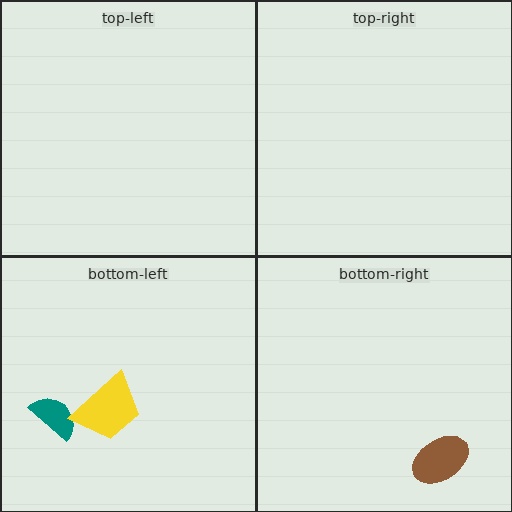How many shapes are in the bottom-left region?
2.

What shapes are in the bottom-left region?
The teal semicircle, the yellow trapezoid.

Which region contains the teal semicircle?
The bottom-left region.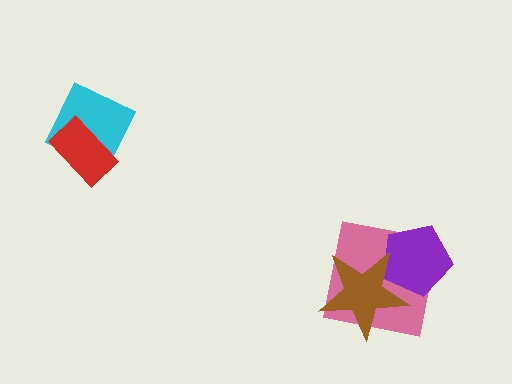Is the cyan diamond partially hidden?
Yes, it is partially covered by another shape.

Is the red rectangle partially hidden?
No, no other shape covers it.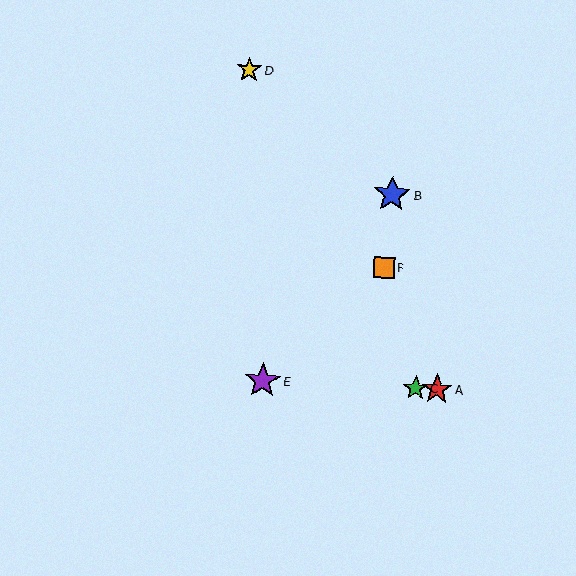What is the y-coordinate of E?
Object E is at y≈381.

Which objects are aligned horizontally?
Objects A, C, E are aligned horizontally.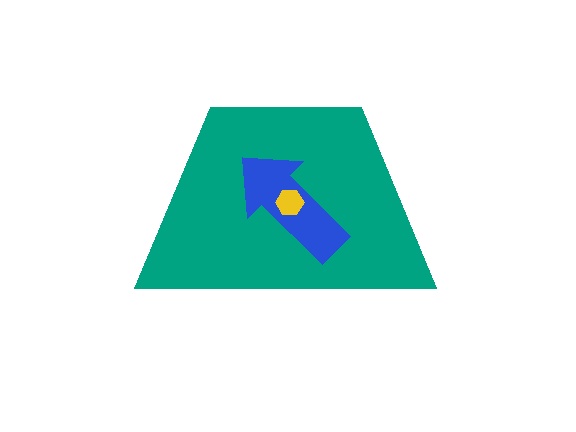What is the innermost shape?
The yellow hexagon.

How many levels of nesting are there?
3.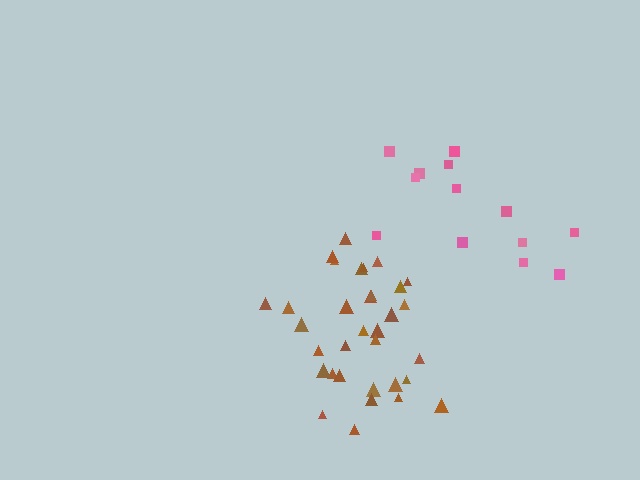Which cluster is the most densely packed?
Brown.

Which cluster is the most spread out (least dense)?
Pink.